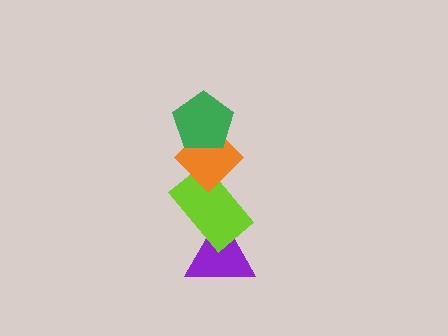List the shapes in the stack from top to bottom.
From top to bottom: the green pentagon, the orange diamond, the lime rectangle, the purple triangle.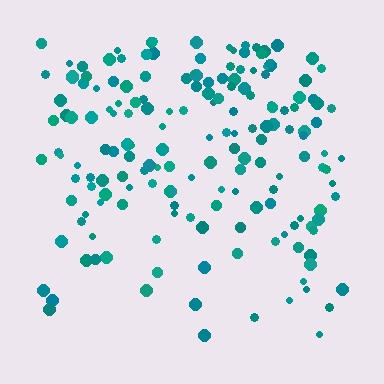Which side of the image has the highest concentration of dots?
The top.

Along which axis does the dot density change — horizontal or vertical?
Vertical.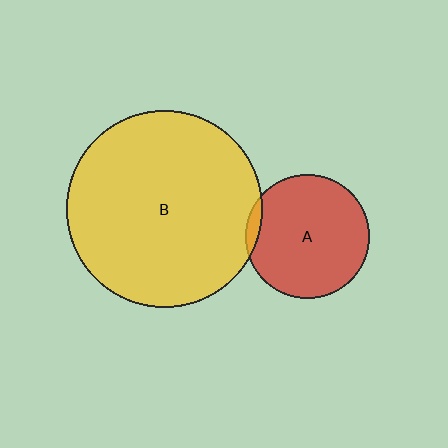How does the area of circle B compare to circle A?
Approximately 2.5 times.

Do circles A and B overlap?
Yes.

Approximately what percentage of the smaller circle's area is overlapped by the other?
Approximately 5%.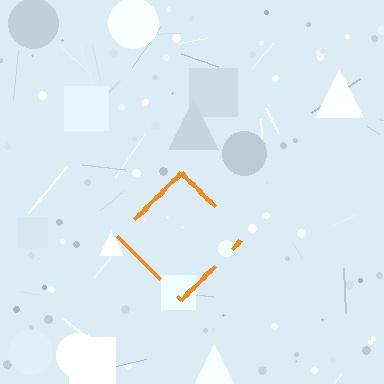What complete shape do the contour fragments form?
The contour fragments form a diamond.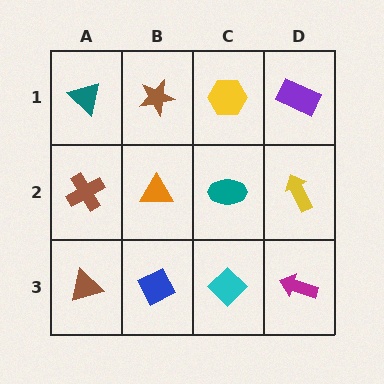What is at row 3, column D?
A magenta arrow.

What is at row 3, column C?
A cyan diamond.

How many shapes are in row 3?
4 shapes.